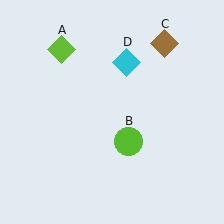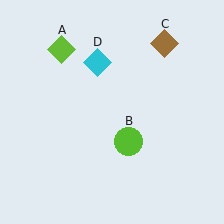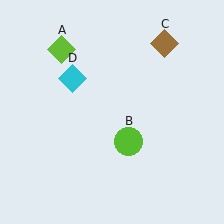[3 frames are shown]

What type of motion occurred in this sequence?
The cyan diamond (object D) rotated counterclockwise around the center of the scene.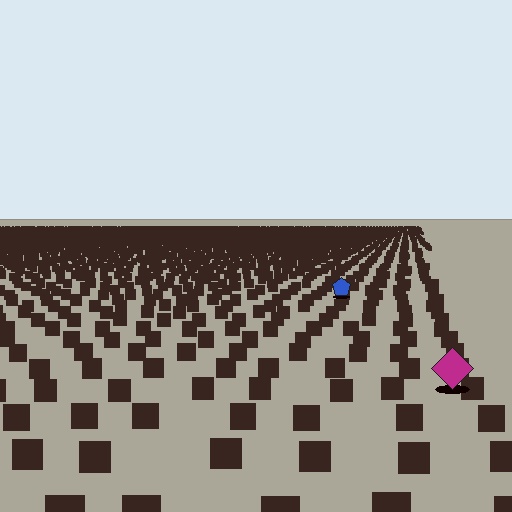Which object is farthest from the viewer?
The blue pentagon is farthest from the viewer. It appears smaller and the ground texture around it is denser.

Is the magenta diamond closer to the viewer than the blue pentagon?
Yes. The magenta diamond is closer — you can tell from the texture gradient: the ground texture is coarser near it.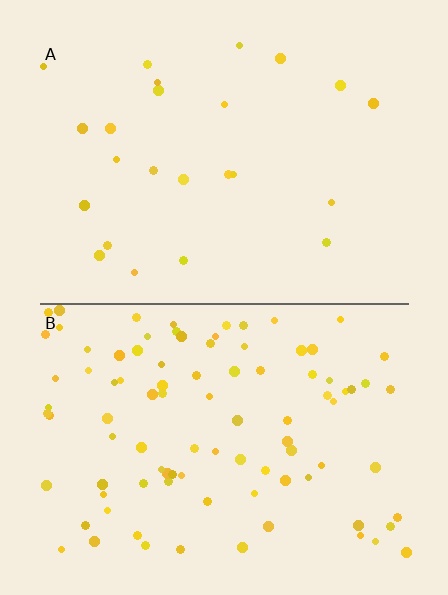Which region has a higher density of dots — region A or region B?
B (the bottom).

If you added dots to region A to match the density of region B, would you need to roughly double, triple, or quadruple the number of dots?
Approximately quadruple.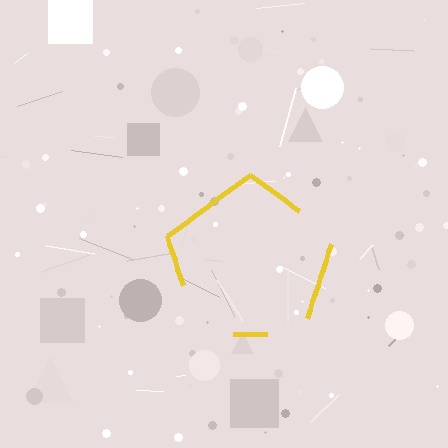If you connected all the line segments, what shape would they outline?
They would outline a pentagon.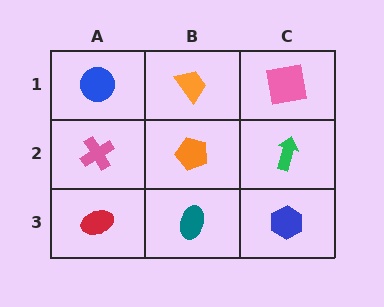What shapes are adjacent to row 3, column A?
A pink cross (row 2, column A), a teal ellipse (row 3, column B).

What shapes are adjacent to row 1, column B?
An orange pentagon (row 2, column B), a blue circle (row 1, column A), a pink square (row 1, column C).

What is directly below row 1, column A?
A pink cross.